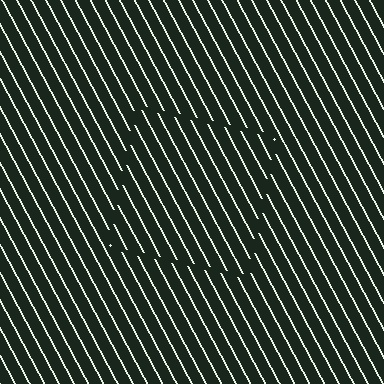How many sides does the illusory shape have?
4 sides — the line-ends trace a square.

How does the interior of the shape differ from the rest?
The interior of the shape contains the same grating, shifted by half a period — the contour is defined by the phase discontinuity where line-ends from the inner and outer gratings abut.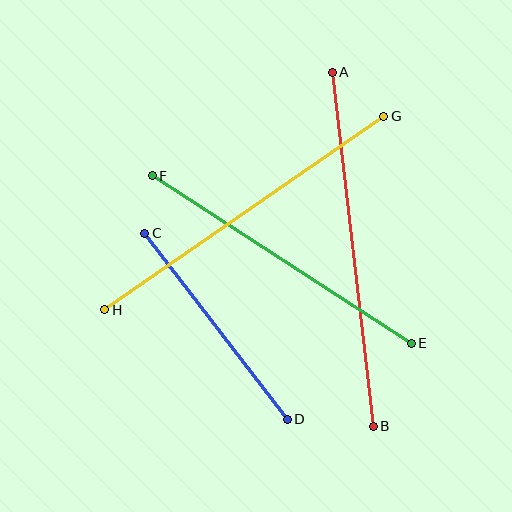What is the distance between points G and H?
The distance is approximately 339 pixels.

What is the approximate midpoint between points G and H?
The midpoint is at approximately (244, 213) pixels.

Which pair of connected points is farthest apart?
Points A and B are farthest apart.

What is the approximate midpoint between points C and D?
The midpoint is at approximately (216, 326) pixels.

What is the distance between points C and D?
The distance is approximately 234 pixels.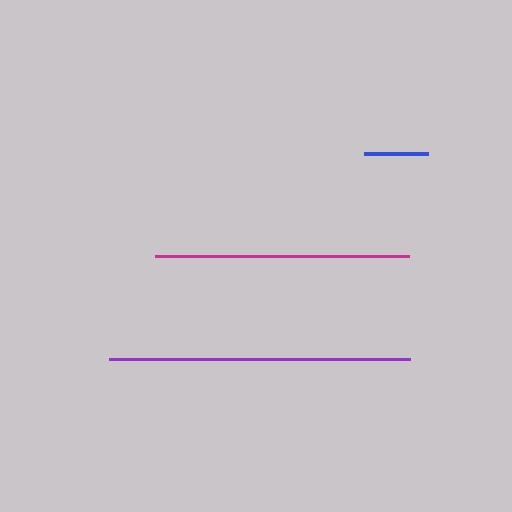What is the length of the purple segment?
The purple segment is approximately 301 pixels long.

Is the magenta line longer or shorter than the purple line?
The purple line is longer than the magenta line.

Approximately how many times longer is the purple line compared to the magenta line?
The purple line is approximately 1.2 times the length of the magenta line.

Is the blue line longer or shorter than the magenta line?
The magenta line is longer than the blue line.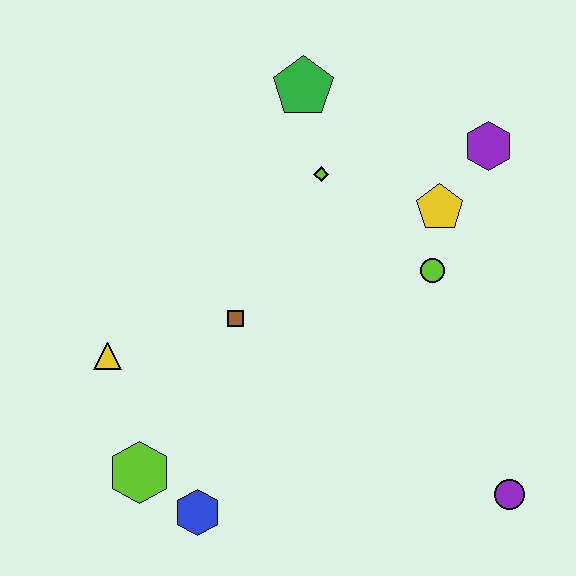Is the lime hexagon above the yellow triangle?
No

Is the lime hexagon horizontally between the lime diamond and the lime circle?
No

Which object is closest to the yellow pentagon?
The lime circle is closest to the yellow pentagon.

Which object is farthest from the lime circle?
The lime hexagon is farthest from the lime circle.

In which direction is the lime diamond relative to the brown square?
The lime diamond is above the brown square.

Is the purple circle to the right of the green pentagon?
Yes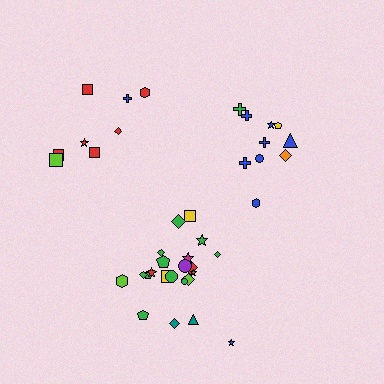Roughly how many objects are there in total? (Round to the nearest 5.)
Roughly 40 objects in total.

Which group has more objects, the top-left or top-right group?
The top-right group.